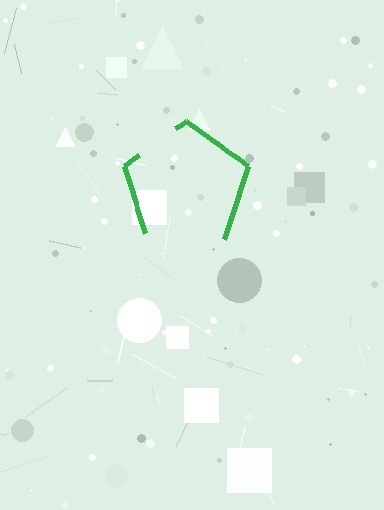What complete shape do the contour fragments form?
The contour fragments form a pentagon.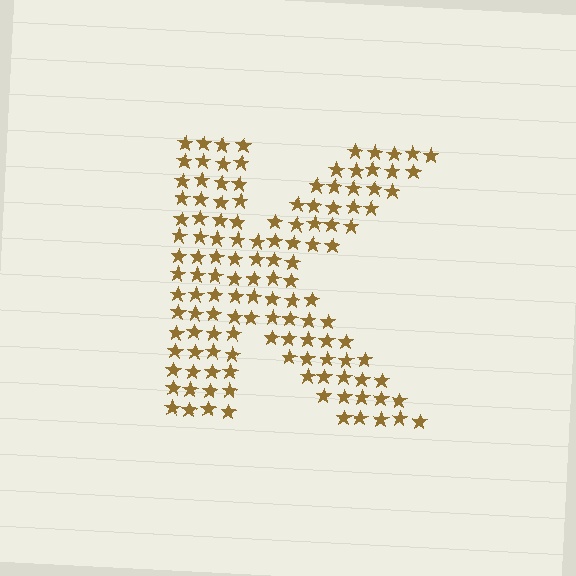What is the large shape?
The large shape is the letter K.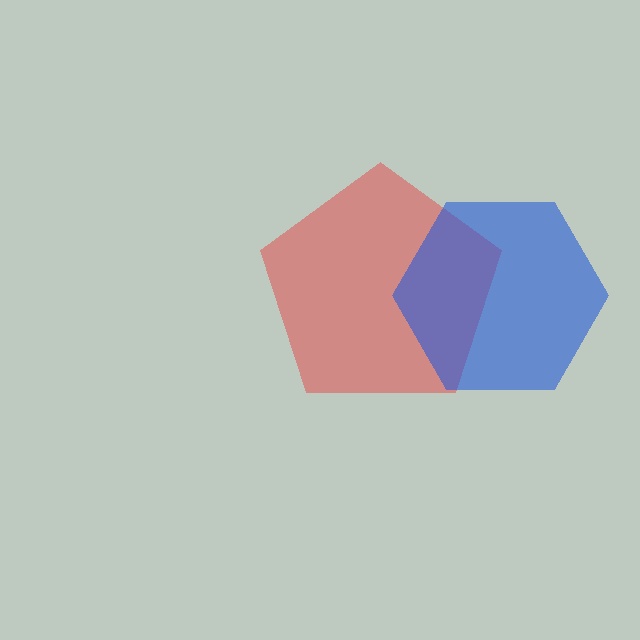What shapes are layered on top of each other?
The layered shapes are: a red pentagon, a blue hexagon.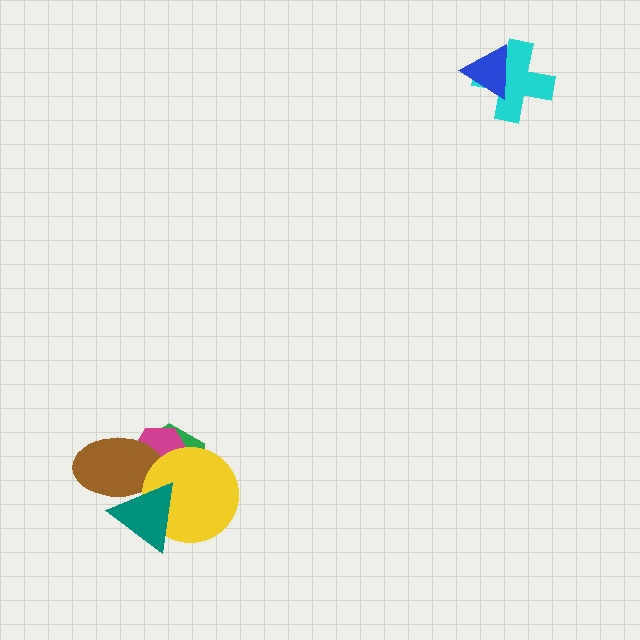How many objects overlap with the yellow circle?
4 objects overlap with the yellow circle.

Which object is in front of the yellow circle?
The teal triangle is in front of the yellow circle.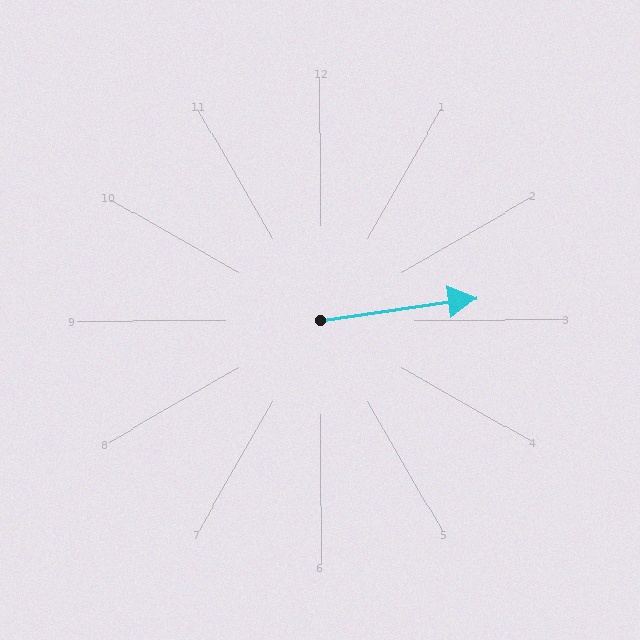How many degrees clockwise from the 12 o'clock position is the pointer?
Approximately 82 degrees.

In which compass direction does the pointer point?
East.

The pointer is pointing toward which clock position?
Roughly 3 o'clock.